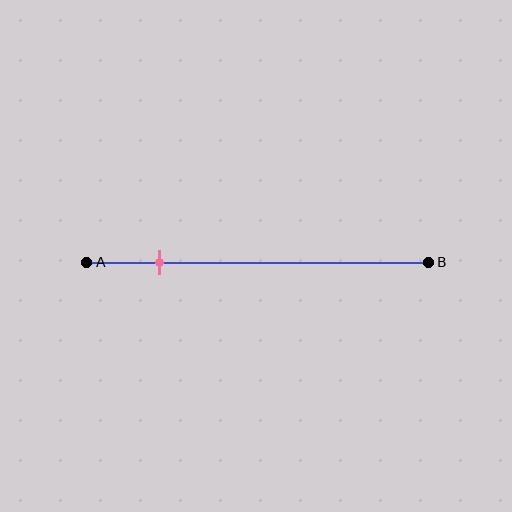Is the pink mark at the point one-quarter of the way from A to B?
No, the mark is at about 20% from A, not at the 25% one-quarter point.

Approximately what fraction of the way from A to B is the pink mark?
The pink mark is approximately 20% of the way from A to B.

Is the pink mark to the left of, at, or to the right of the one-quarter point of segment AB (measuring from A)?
The pink mark is to the left of the one-quarter point of segment AB.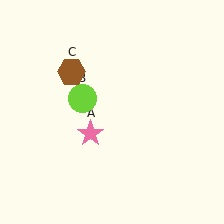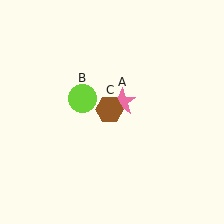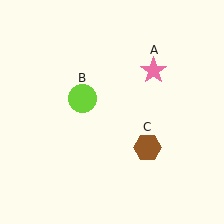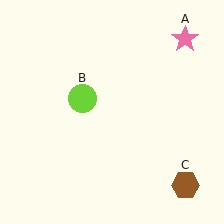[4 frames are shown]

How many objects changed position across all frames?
2 objects changed position: pink star (object A), brown hexagon (object C).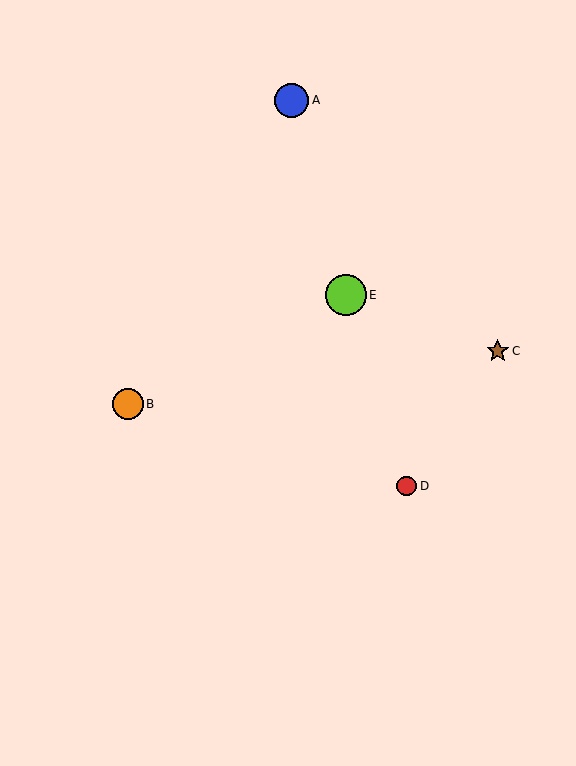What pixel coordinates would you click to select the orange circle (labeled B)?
Click at (128, 405) to select the orange circle B.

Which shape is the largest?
The lime circle (labeled E) is the largest.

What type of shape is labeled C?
Shape C is a brown star.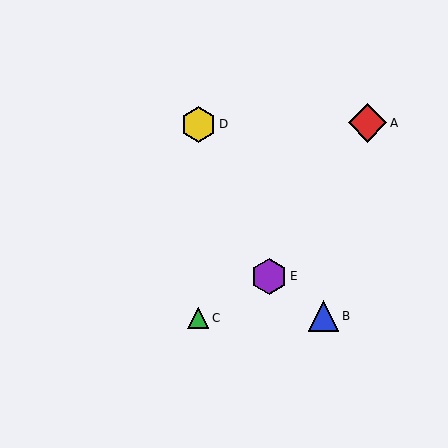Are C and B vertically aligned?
No, C is at x≈198 and B is at x≈323.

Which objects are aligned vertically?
Objects C, D are aligned vertically.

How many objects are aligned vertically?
2 objects (C, D) are aligned vertically.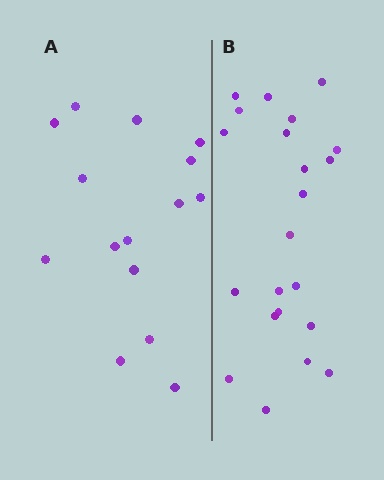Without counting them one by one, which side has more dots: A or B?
Region B (the right region) has more dots.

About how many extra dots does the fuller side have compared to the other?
Region B has roughly 8 or so more dots than region A.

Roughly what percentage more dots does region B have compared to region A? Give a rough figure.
About 45% more.